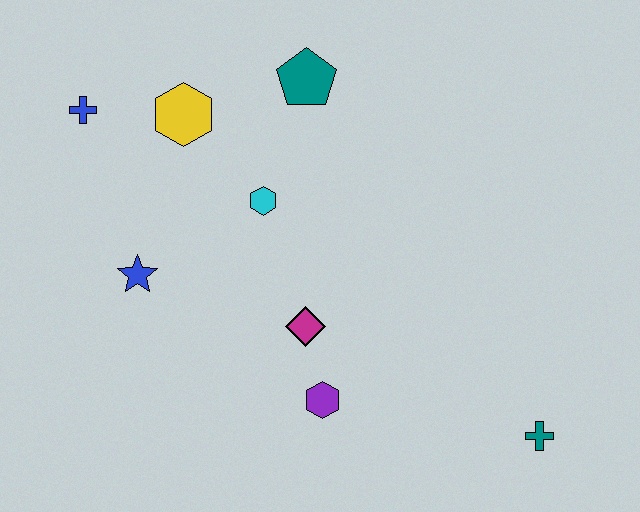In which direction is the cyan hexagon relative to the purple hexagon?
The cyan hexagon is above the purple hexagon.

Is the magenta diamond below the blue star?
Yes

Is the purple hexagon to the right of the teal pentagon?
Yes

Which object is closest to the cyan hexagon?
The yellow hexagon is closest to the cyan hexagon.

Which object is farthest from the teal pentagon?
The teal cross is farthest from the teal pentagon.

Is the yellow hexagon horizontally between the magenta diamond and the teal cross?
No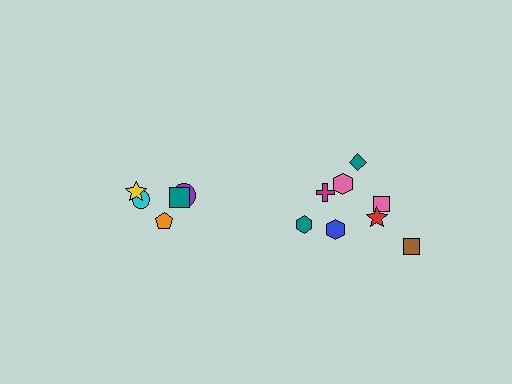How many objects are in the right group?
There are 8 objects.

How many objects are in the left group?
There are 5 objects.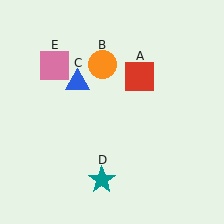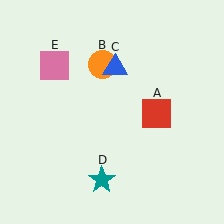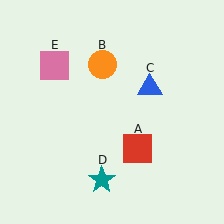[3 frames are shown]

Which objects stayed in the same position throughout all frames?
Orange circle (object B) and teal star (object D) and pink square (object E) remained stationary.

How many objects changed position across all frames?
2 objects changed position: red square (object A), blue triangle (object C).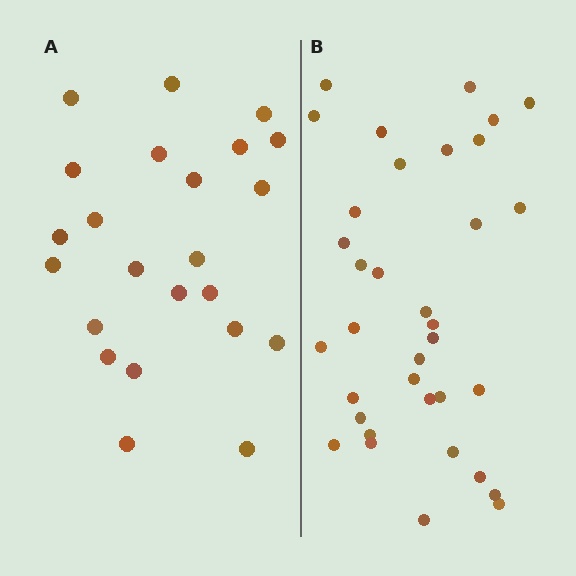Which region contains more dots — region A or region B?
Region B (the right region) has more dots.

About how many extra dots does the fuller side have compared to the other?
Region B has roughly 12 or so more dots than region A.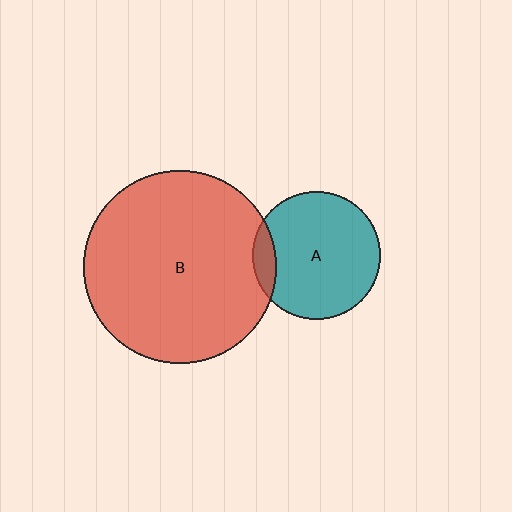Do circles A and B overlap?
Yes.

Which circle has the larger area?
Circle B (red).